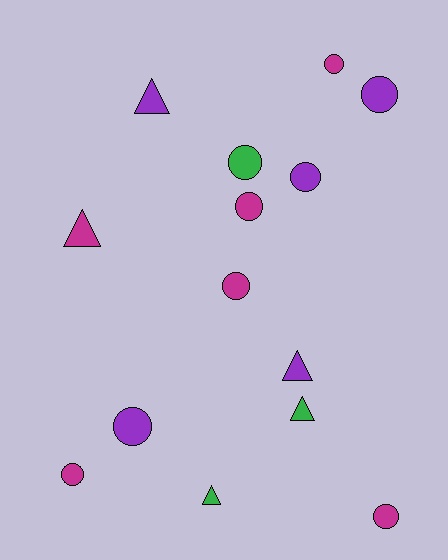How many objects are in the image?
There are 14 objects.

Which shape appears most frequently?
Circle, with 9 objects.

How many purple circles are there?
There are 3 purple circles.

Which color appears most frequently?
Magenta, with 6 objects.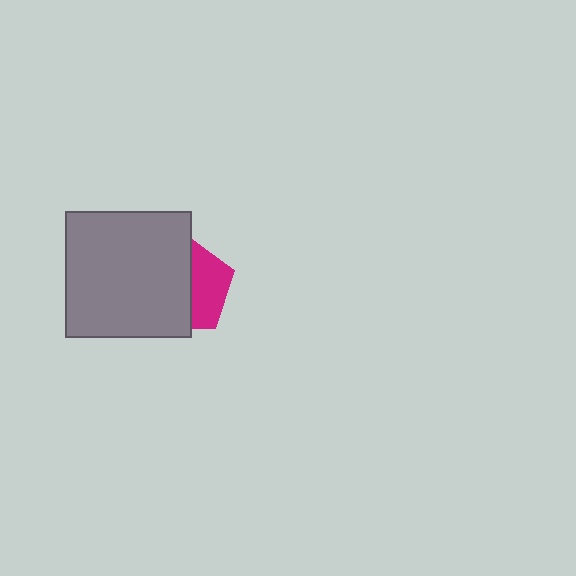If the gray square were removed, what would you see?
You would see the complete magenta pentagon.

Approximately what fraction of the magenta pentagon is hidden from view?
Roughly 59% of the magenta pentagon is hidden behind the gray square.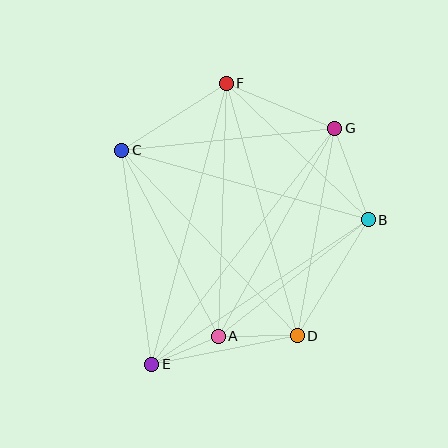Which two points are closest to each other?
Points A and E are closest to each other.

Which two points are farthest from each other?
Points E and G are farthest from each other.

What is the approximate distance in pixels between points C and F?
The distance between C and F is approximately 124 pixels.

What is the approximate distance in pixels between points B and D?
The distance between B and D is approximately 136 pixels.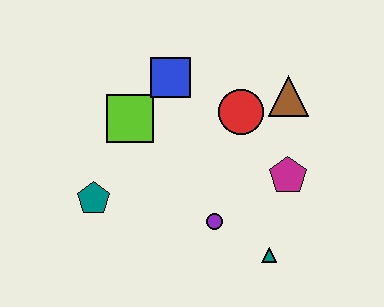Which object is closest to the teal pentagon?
The lime square is closest to the teal pentagon.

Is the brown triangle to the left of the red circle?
No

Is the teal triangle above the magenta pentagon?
No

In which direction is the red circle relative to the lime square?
The red circle is to the right of the lime square.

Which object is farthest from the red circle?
The teal pentagon is farthest from the red circle.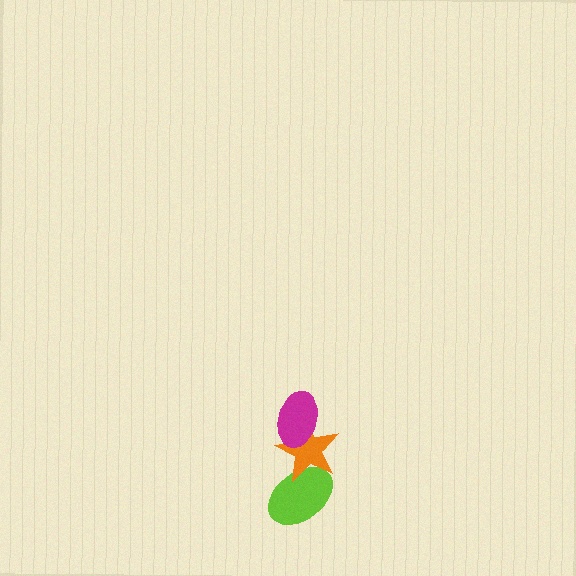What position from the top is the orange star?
The orange star is 2nd from the top.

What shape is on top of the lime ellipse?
The orange star is on top of the lime ellipse.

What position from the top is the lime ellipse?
The lime ellipse is 3rd from the top.